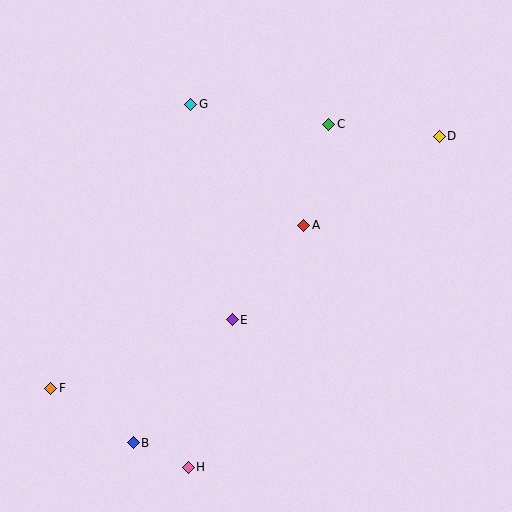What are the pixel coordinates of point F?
Point F is at (51, 388).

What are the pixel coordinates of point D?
Point D is at (439, 136).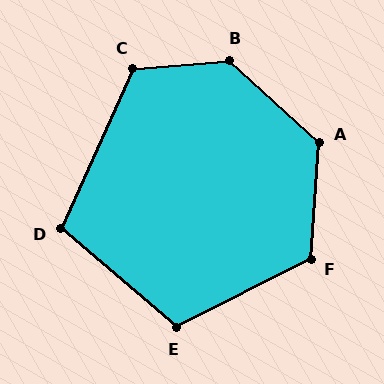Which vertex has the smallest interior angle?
D, at approximately 106 degrees.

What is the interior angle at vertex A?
Approximately 128 degrees (obtuse).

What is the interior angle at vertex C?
Approximately 119 degrees (obtuse).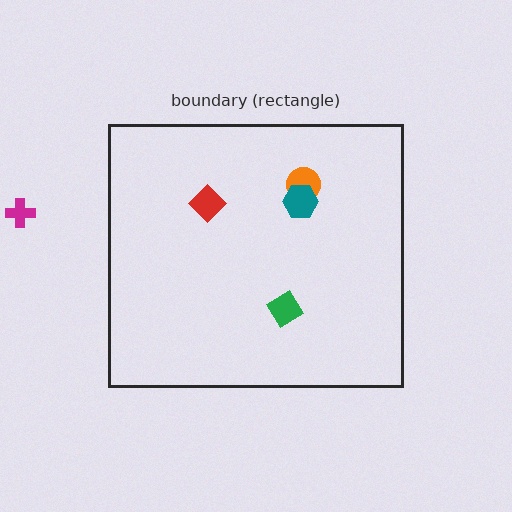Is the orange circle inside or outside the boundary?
Inside.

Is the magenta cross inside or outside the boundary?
Outside.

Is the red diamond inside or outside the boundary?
Inside.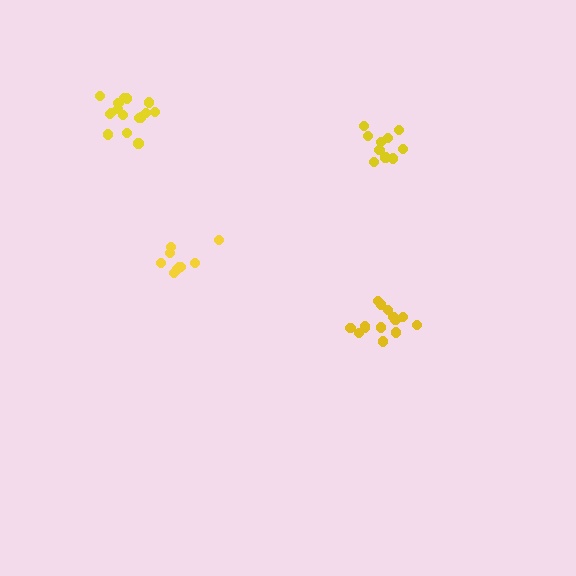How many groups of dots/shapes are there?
There are 4 groups.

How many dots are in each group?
Group 1: 10 dots, Group 2: 10 dots, Group 3: 16 dots, Group 4: 14 dots (50 total).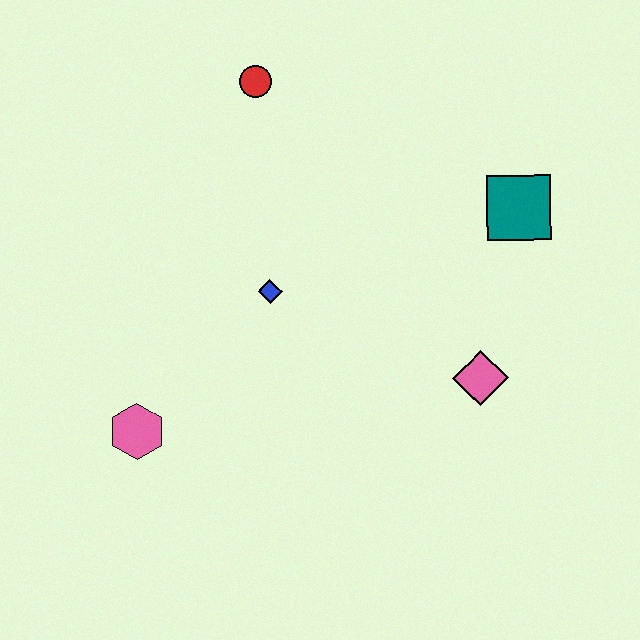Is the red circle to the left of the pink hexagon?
No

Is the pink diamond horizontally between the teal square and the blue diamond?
Yes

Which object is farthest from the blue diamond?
The teal square is farthest from the blue diamond.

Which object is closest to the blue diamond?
The pink hexagon is closest to the blue diamond.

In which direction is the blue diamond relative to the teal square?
The blue diamond is to the left of the teal square.